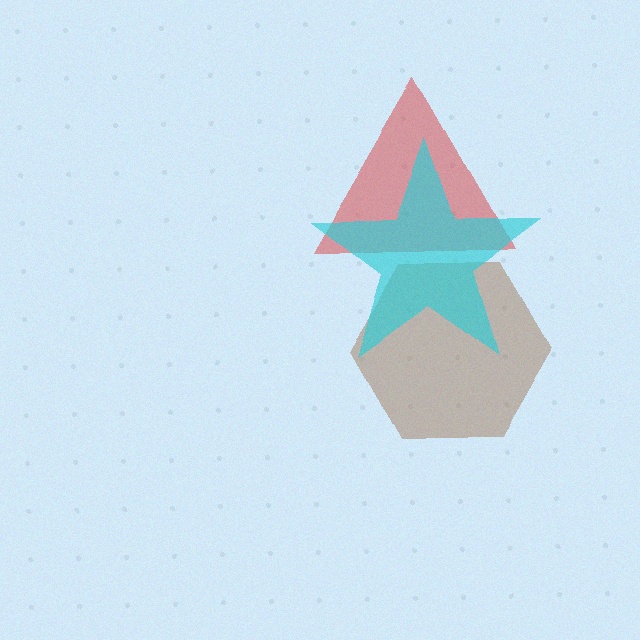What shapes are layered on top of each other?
The layered shapes are: a red triangle, a brown hexagon, a cyan star.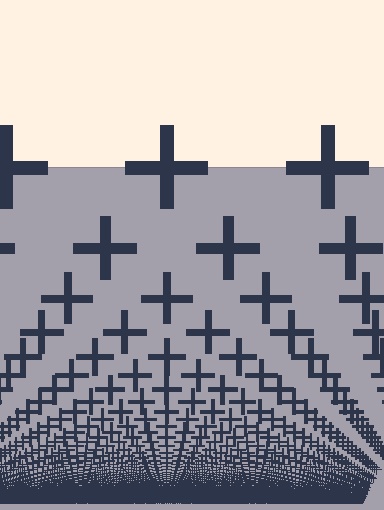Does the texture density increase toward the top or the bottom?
Density increases toward the bottom.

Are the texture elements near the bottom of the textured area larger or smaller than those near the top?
Smaller. The gradient is inverted — elements near the bottom are smaller and denser.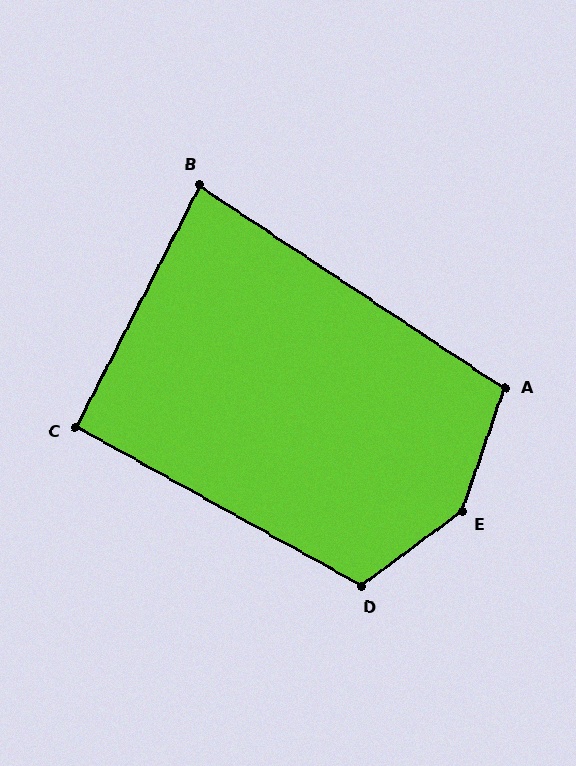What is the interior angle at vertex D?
Approximately 114 degrees (obtuse).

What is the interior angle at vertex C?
Approximately 92 degrees (approximately right).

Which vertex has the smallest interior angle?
B, at approximately 83 degrees.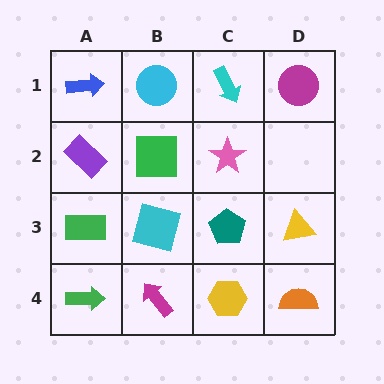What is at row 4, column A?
A green arrow.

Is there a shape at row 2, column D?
No, that cell is empty.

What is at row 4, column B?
A magenta arrow.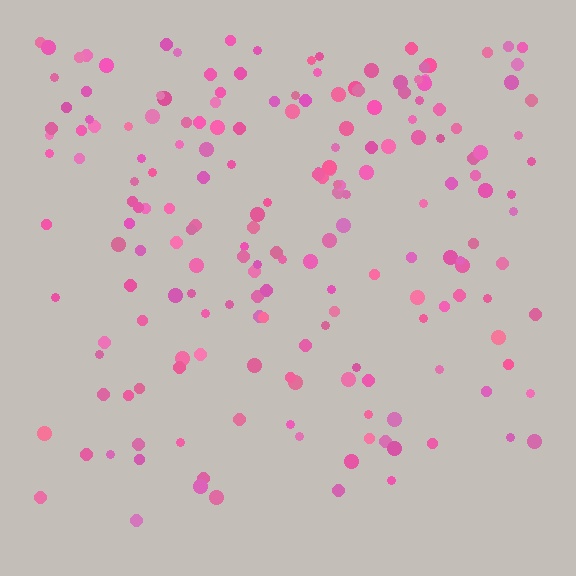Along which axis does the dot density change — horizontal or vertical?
Vertical.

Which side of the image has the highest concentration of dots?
The top.